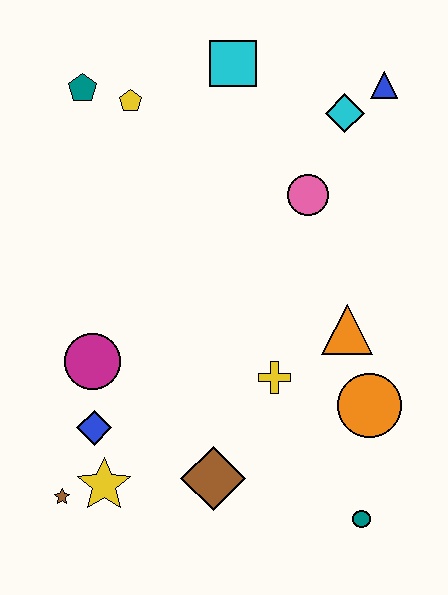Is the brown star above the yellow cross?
No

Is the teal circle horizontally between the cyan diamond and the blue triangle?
Yes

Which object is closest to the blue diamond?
The yellow star is closest to the blue diamond.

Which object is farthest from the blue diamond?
The blue triangle is farthest from the blue diamond.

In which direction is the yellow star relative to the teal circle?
The yellow star is to the left of the teal circle.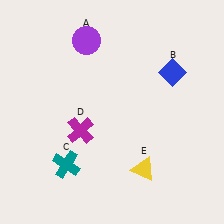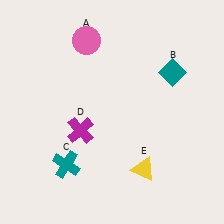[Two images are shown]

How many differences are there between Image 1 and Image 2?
There are 2 differences between the two images.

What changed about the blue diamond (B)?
In Image 1, B is blue. In Image 2, it changed to teal.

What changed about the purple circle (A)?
In Image 1, A is purple. In Image 2, it changed to pink.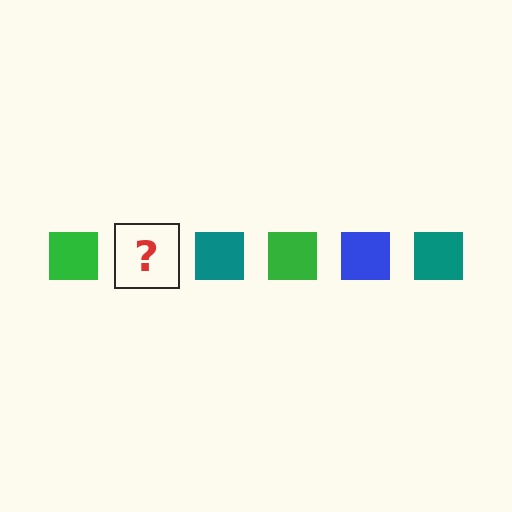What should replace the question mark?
The question mark should be replaced with a blue square.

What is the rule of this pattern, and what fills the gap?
The rule is that the pattern cycles through green, blue, teal squares. The gap should be filled with a blue square.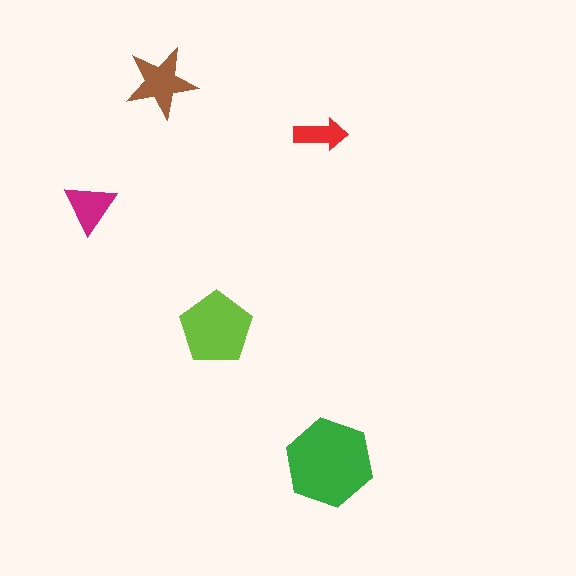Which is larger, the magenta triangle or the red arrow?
The magenta triangle.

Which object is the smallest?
The red arrow.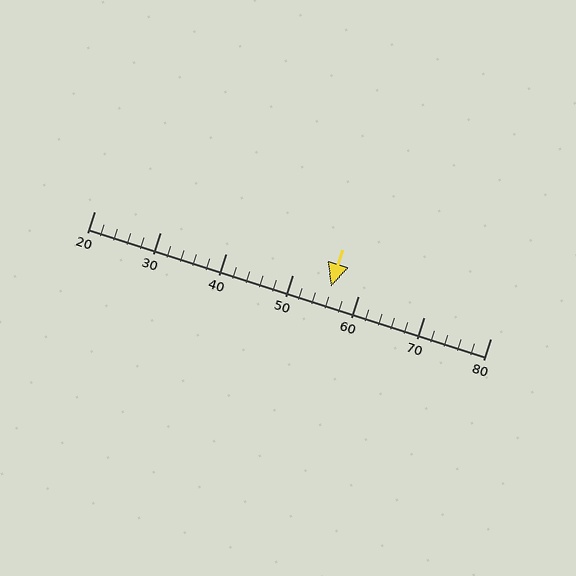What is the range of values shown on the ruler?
The ruler shows values from 20 to 80.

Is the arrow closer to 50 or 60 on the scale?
The arrow is closer to 60.